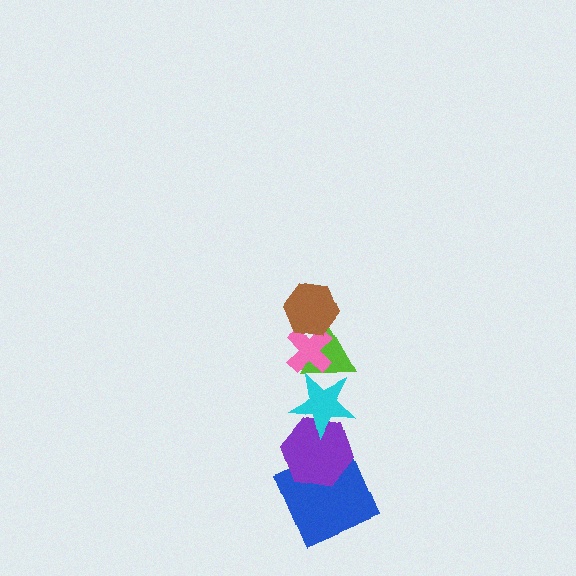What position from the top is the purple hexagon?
The purple hexagon is 5th from the top.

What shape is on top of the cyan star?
The lime triangle is on top of the cyan star.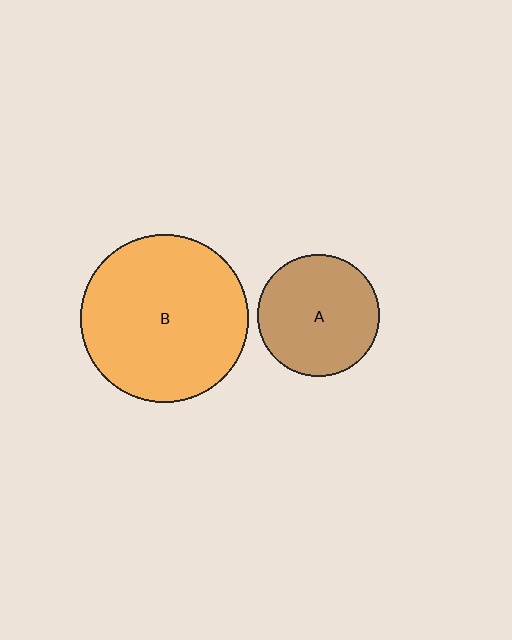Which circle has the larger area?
Circle B (orange).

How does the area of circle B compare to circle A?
Approximately 1.9 times.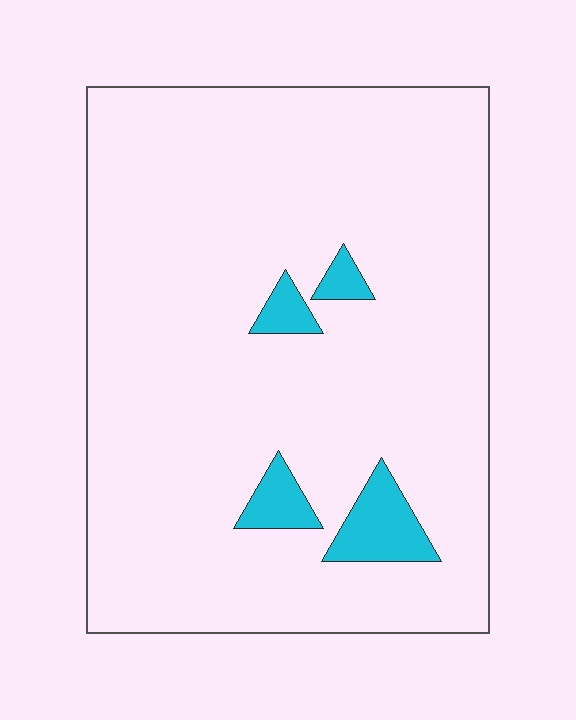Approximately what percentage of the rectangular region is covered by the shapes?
Approximately 5%.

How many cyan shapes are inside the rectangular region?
4.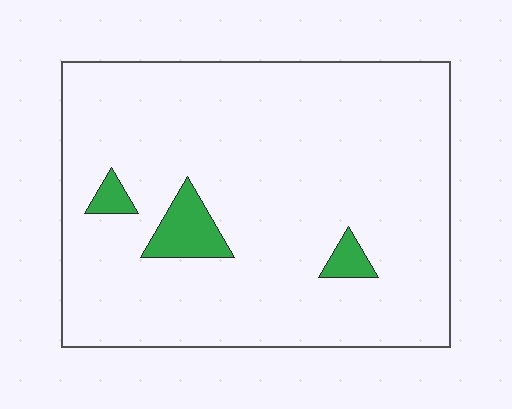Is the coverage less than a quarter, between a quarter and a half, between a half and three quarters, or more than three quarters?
Less than a quarter.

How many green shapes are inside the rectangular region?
3.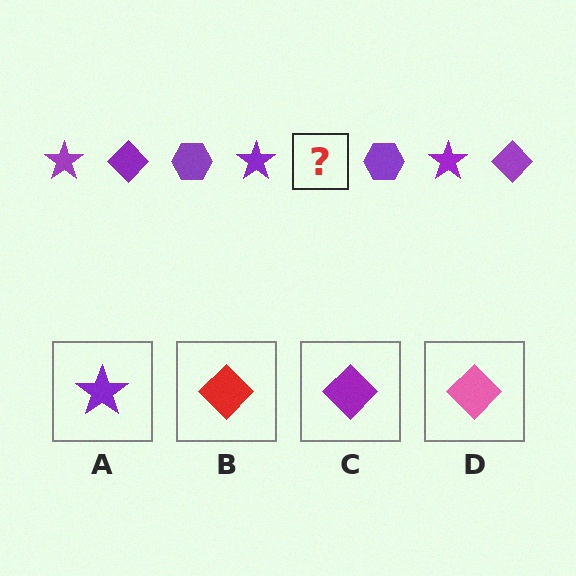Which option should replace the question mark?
Option C.